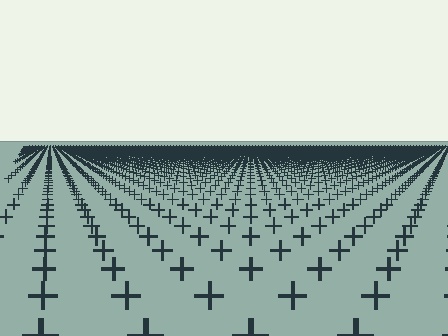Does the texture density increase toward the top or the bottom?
Density increases toward the top.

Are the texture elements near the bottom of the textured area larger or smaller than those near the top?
Larger. Near the bottom, elements are closer to the viewer and appear at a bigger on-screen size.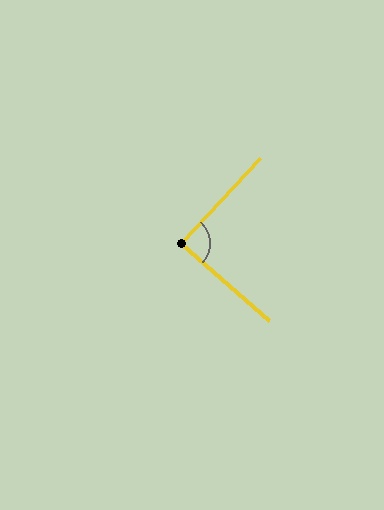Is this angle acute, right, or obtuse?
It is approximately a right angle.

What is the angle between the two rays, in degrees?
Approximately 89 degrees.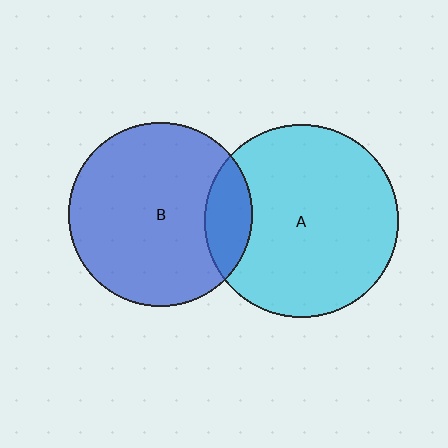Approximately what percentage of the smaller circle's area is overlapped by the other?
Approximately 15%.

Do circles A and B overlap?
Yes.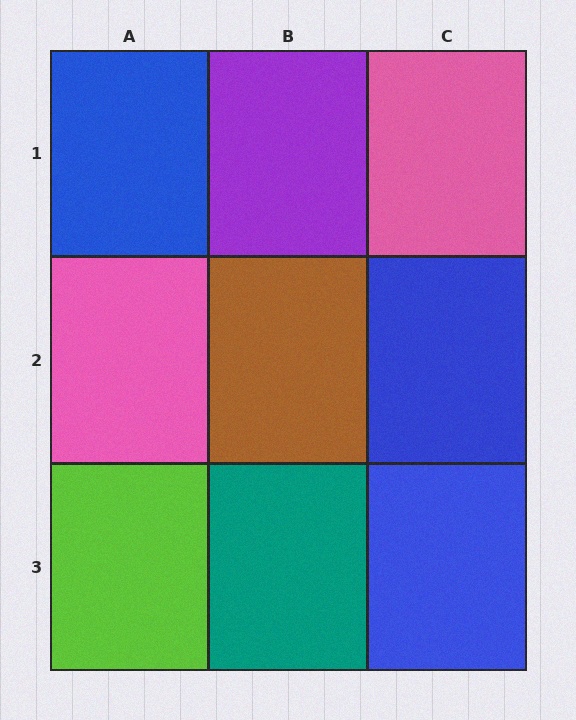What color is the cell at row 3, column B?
Teal.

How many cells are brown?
1 cell is brown.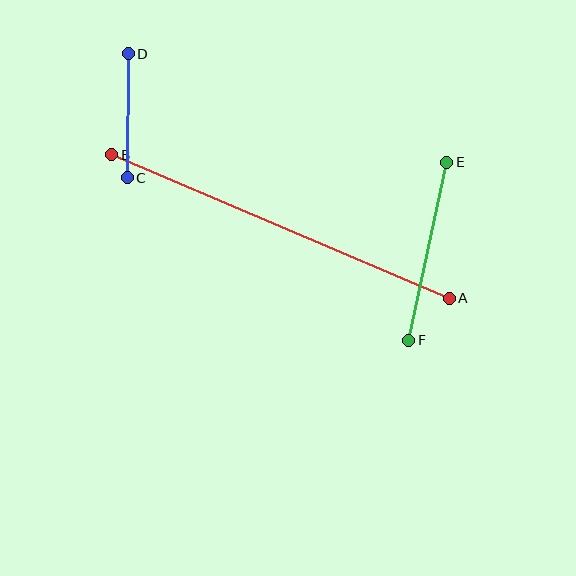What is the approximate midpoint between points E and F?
The midpoint is at approximately (428, 251) pixels.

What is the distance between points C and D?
The distance is approximately 124 pixels.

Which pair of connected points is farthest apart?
Points A and B are farthest apart.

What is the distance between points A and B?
The distance is approximately 367 pixels.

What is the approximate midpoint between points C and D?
The midpoint is at approximately (128, 116) pixels.